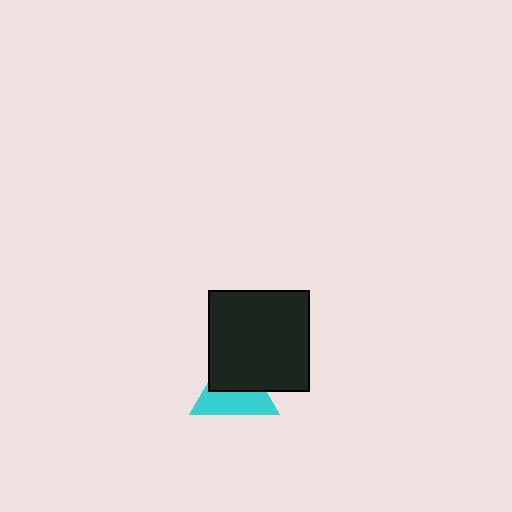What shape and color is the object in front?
The object in front is a black square.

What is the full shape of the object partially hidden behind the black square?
The partially hidden object is a cyan triangle.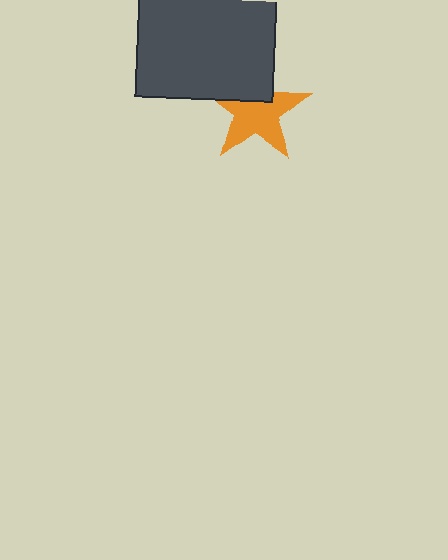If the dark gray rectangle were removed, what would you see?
You would see the complete orange star.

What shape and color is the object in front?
The object in front is a dark gray rectangle.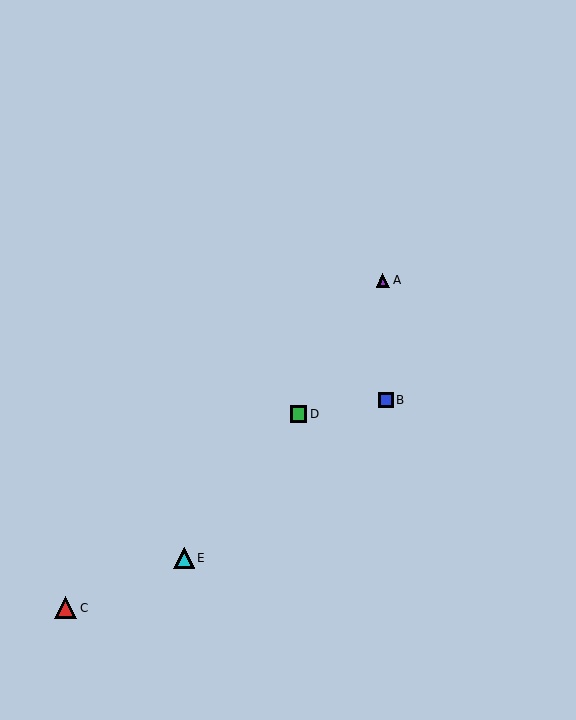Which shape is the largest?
The red triangle (labeled C) is the largest.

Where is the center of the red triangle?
The center of the red triangle is at (66, 608).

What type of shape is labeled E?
Shape E is a cyan triangle.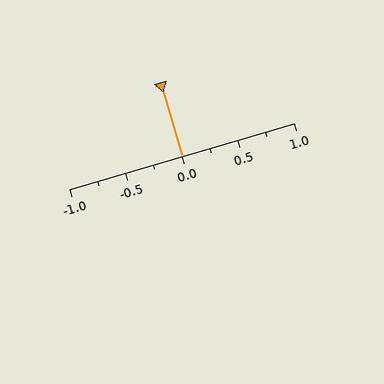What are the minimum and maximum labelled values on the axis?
The axis runs from -1.0 to 1.0.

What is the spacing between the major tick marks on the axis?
The major ticks are spaced 0.5 apart.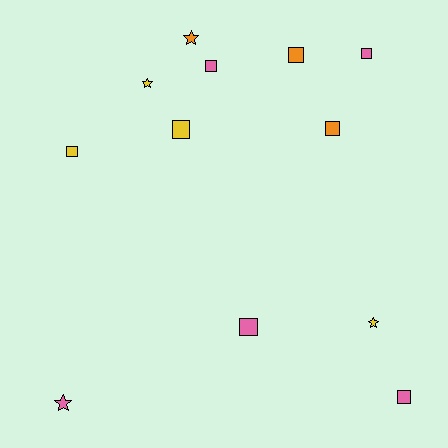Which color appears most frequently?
Pink, with 5 objects.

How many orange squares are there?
There are 2 orange squares.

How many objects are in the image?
There are 12 objects.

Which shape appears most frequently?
Square, with 8 objects.